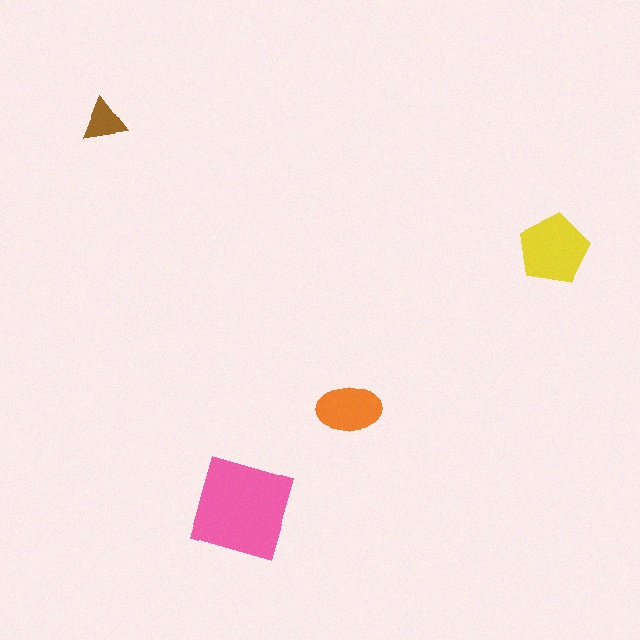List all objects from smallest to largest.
The brown triangle, the orange ellipse, the yellow pentagon, the pink square.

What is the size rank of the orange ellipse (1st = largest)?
3rd.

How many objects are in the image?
There are 4 objects in the image.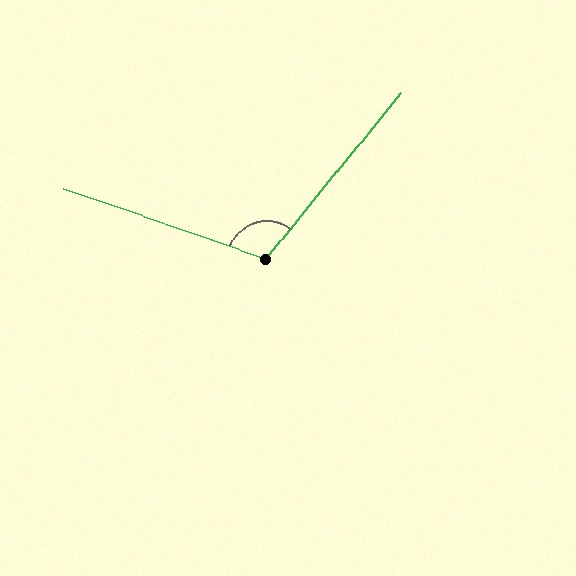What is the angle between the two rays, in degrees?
Approximately 110 degrees.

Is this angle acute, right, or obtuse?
It is obtuse.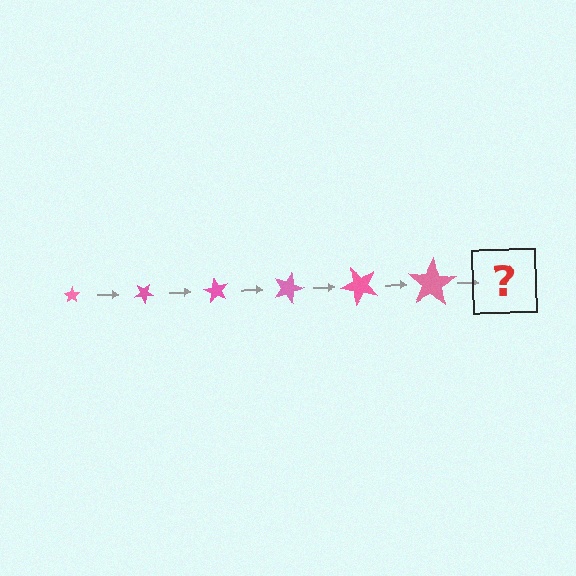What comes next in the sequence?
The next element should be a star, larger than the previous one and rotated 180 degrees from the start.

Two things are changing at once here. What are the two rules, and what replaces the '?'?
The two rules are that the star grows larger each step and it rotates 30 degrees each step. The '?' should be a star, larger than the previous one and rotated 180 degrees from the start.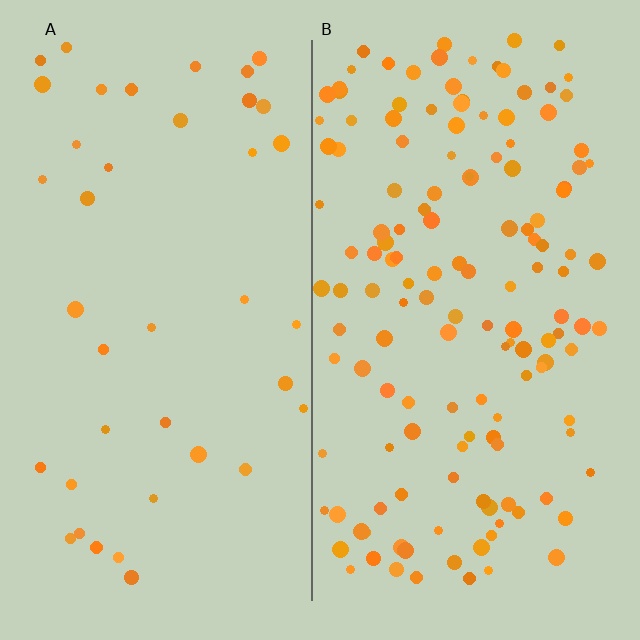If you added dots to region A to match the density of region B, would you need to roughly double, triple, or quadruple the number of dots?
Approximately quadruple.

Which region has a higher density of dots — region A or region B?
B (the right).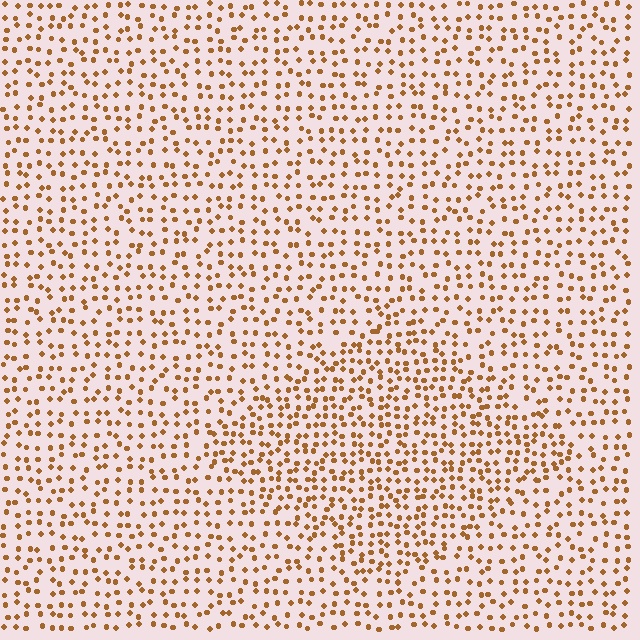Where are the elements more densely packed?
The elements are more densely packed inside the diamond boundary.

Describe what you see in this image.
The image contains small brown elements arranged at two different densities. A diamond-shaped region is visible where the elements are more densely packed than the surrounding area.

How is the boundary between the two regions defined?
The boundary is defined by a change in element density (approximately 1.5x ratio). All elements are the same color, size, and shape.